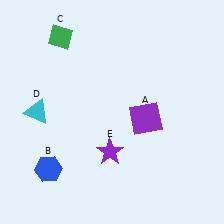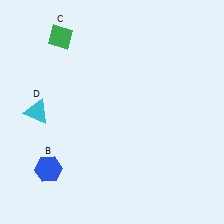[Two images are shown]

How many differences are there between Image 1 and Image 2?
There are 2 differences between the two images.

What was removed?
The purple star (E), the purple square (A) were removed in Image 2.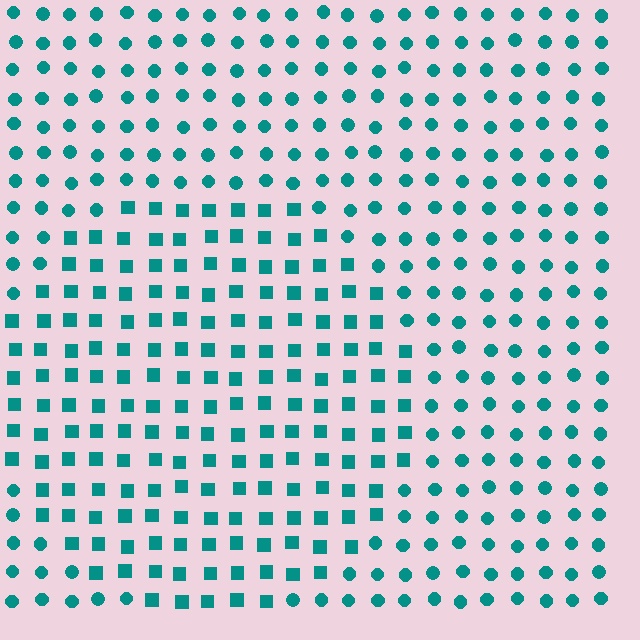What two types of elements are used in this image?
The image uses squares inside the circle region and circles outside it.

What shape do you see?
I see a circle.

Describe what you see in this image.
The image is filled with small teal elements arranged in a uniform grid. A circle-shaped region contains squares, while the surrounding area contains circles. The boundary is defined purely by the change in element shape.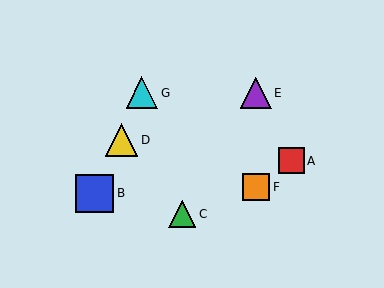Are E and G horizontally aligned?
Yes, both are at y≈93.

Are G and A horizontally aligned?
No, G is at y≈93 and A is at y≈161.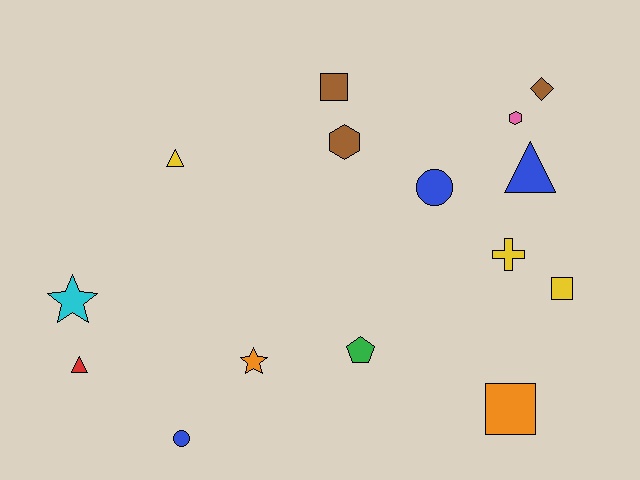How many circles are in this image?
There are 2 circles.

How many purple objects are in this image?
There are no purple objects.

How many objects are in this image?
There are 15 objects.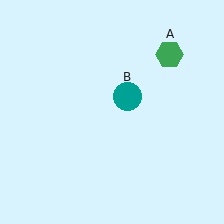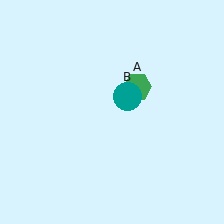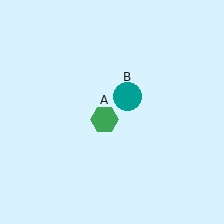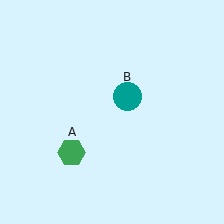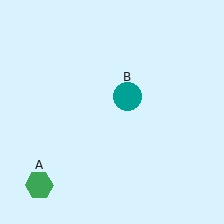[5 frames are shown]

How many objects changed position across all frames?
1 object changed position: green hexagon (object A).